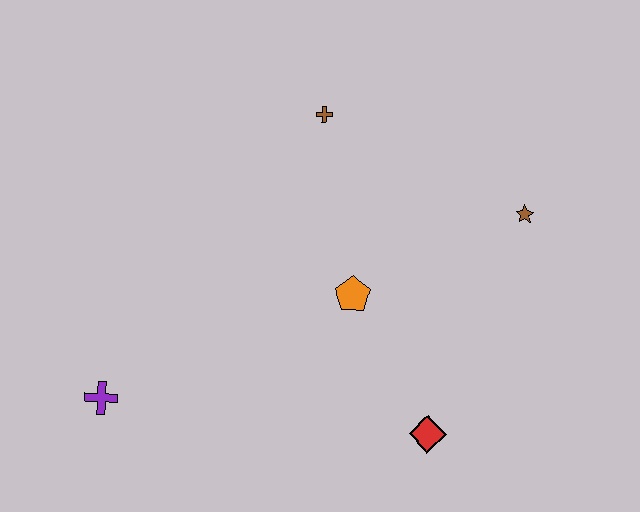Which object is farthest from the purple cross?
The brown star is farthest from the purple cross.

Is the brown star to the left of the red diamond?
No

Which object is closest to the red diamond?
The orange pentagon is closest to the red diamond.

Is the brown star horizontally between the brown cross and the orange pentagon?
No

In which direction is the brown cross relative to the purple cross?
The brown cross is above the purple cross.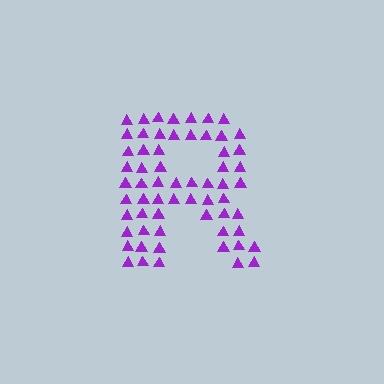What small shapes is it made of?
It is made of small triangles.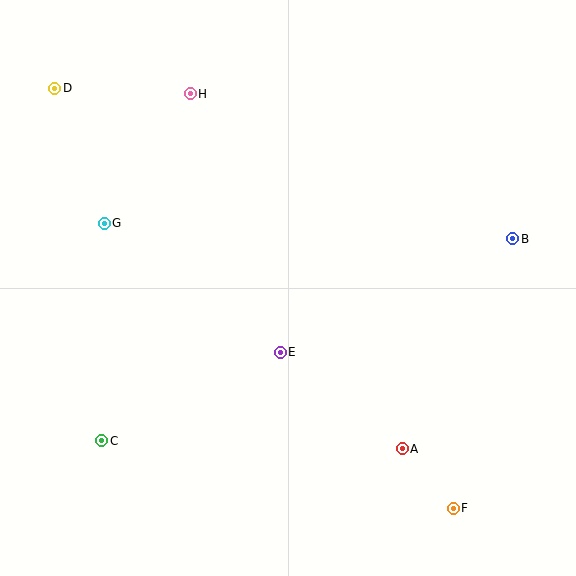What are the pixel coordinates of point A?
Point A is at (402, 449).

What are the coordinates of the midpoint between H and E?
The midpoint between H and E is at (235, 223).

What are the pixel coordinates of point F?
Point F is at (453, 508).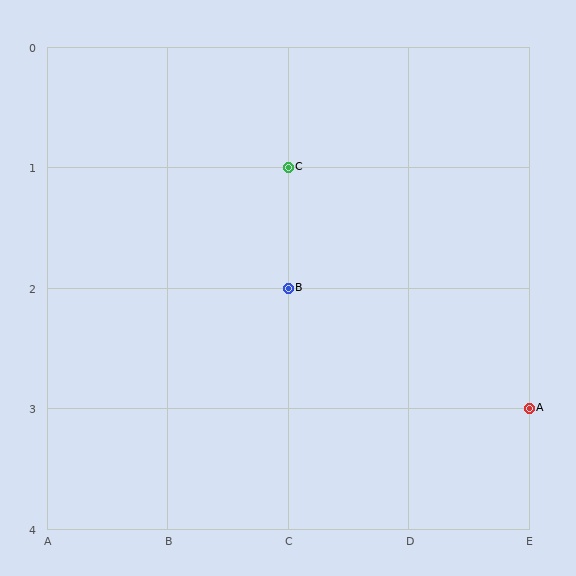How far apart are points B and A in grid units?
Points B and A are 2 columns and 1 row apart (about 2.2 grid units diagonally).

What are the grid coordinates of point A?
Point A is at grid coordinates (E, 3).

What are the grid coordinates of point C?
Point C is at grid coordinates (C, 1).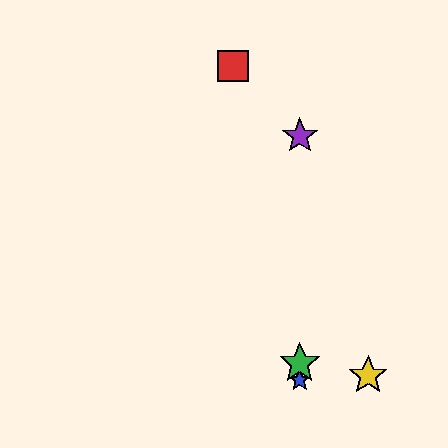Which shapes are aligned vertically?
The blue star, the green star, the purple star are aligned vertically.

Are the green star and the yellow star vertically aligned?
No, the green star is at x≈300 and the yellow star is at x≈368.